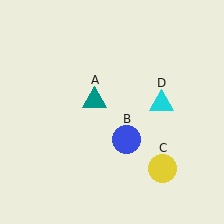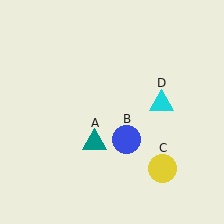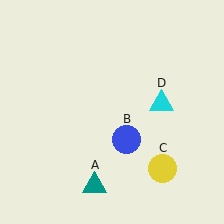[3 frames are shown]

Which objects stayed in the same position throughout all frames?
Blue circle (object B) and yellow circle (object C) and cyan triangle (object D) remained stationary.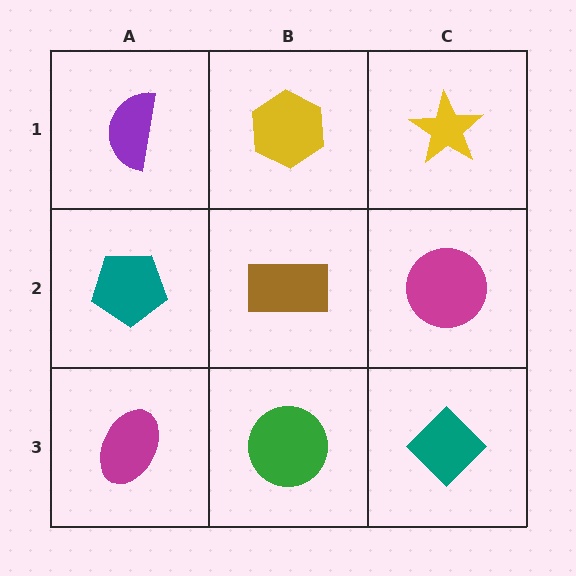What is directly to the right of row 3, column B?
A teal diamond.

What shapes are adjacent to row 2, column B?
A yellow hexagon (row 1, column B), a green circle (row 3, column B), a teal pentagon (row 2, column A), a magenta circle (row 2, column C).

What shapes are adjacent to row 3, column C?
A magenta circle (row 2, column C), a green circle (row 3, column B).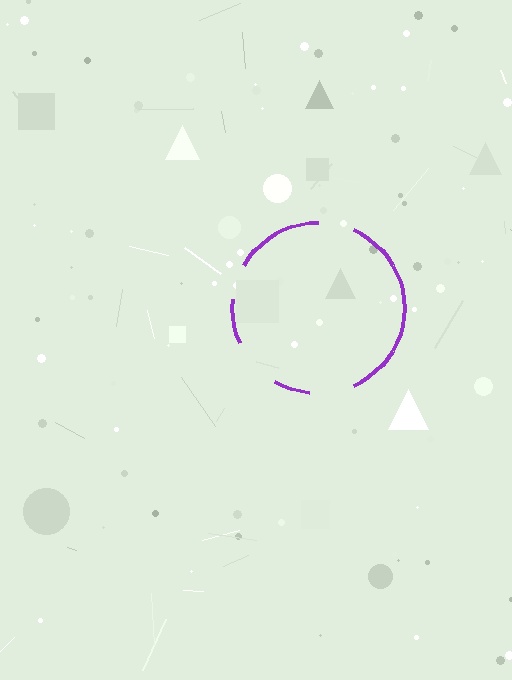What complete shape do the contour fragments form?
The contour fragments form a circle.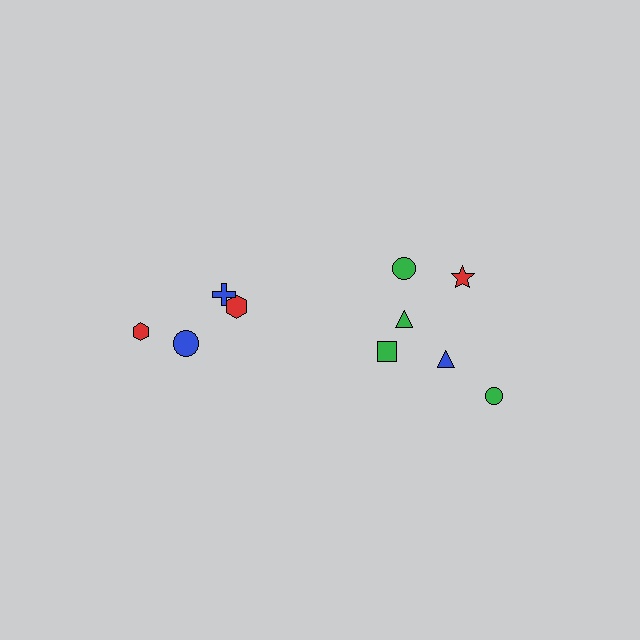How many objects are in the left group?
There are 4 objects.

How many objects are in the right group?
There are 6 objects.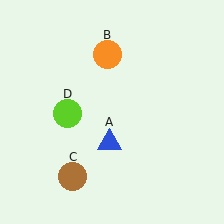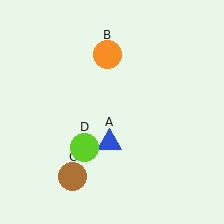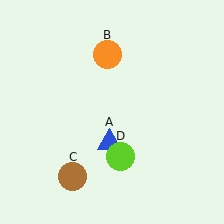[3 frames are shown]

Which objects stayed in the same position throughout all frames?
Blue triangle (object A) and orange circle (object B) and brown circle (object C) remained stationary.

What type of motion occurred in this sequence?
The lime circle (object D) rotated counterclockwise around the center of the scene.